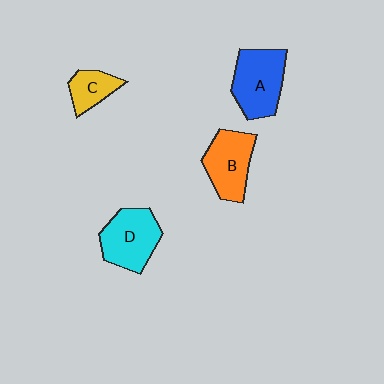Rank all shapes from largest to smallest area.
From largest to smallest: A (blue), D (cyan), B (orange), C (yellow).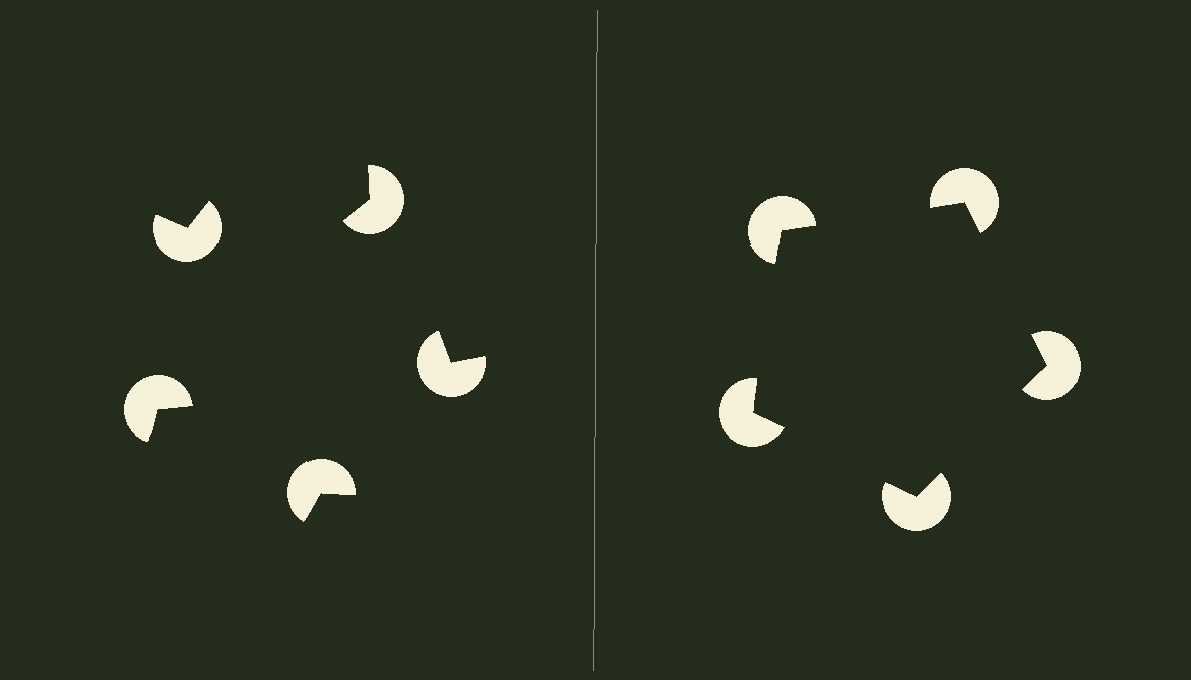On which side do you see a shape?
An illusory pentagon appears on the right side. On the left side the wedge cuts are rotated, so no coherent shape forms.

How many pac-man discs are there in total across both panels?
10 — 5 on each side.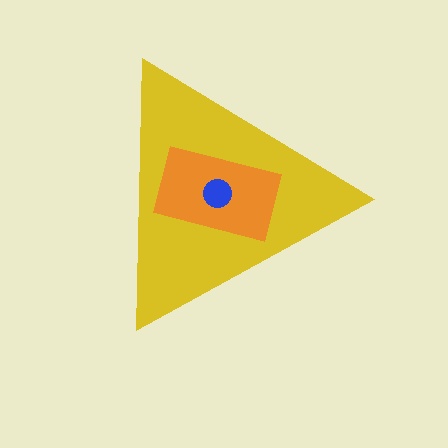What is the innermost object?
The blue circle.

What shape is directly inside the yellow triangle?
The orange rectangle.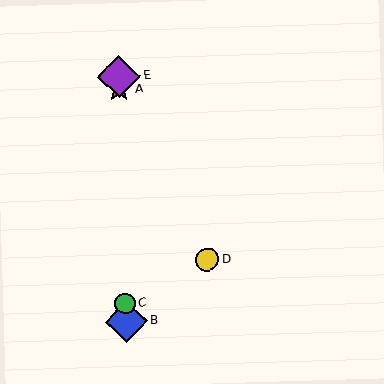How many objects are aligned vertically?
4 objects (A, B, C, E) are aligned vertically.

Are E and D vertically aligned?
No, E is at x≈119 and D is at x≈207.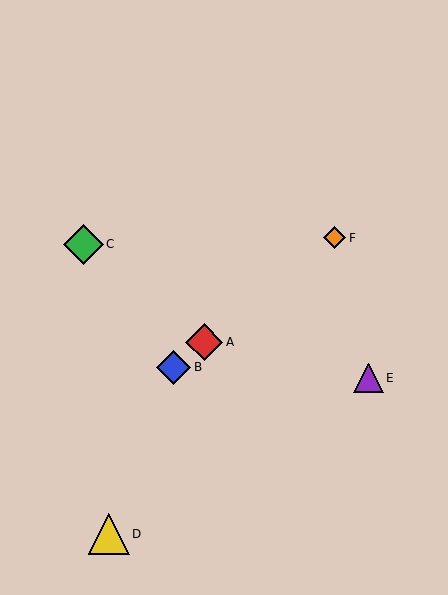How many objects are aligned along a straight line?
3 objects (A, B, F) are aligned along a straight line.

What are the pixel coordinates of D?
Object D is at (109, 534).